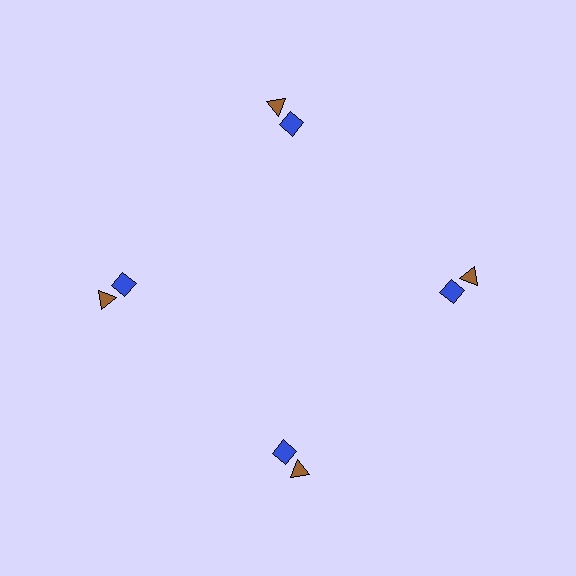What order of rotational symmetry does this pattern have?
This pattern has 4-fold rotational symmetry.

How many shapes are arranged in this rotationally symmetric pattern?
There are 8 shapes, arranged in 4 groups of 2.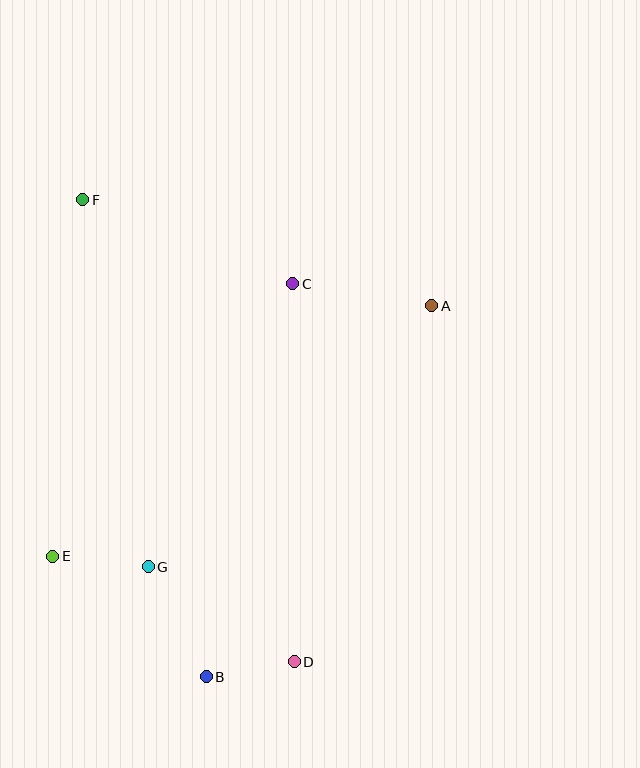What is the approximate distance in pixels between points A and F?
The distance between A and F is approximately 364 pixels.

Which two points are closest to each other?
Points B and D are closest to each other.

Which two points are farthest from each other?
Points D and F are farthest from each other.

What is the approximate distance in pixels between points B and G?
The distance between B and G is approximately 125 pixels.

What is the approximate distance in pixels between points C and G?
The distance between C and G is approximately 318 pixels.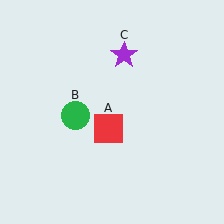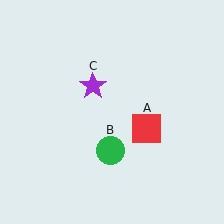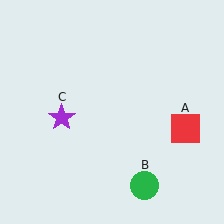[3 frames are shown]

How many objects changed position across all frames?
3 objects changed position: red square (object A), green circle (object B), purple star (object C).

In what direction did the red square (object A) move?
The red square (object A) moved right.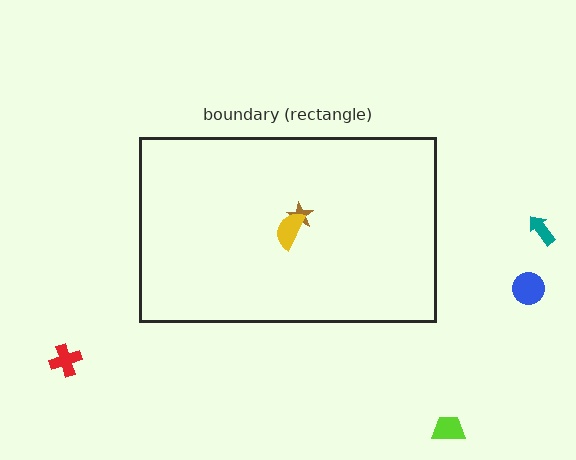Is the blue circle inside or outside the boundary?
Outside.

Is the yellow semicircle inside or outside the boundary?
Inside.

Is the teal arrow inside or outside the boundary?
Outside.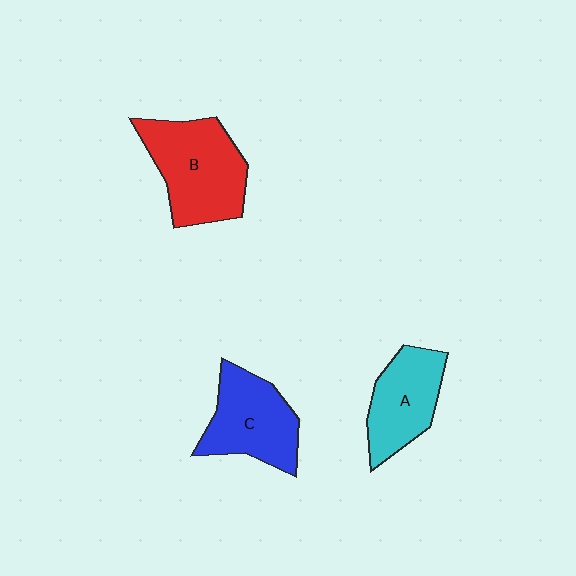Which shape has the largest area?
Shape B (red).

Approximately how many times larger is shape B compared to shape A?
Approximately 1.4 times.